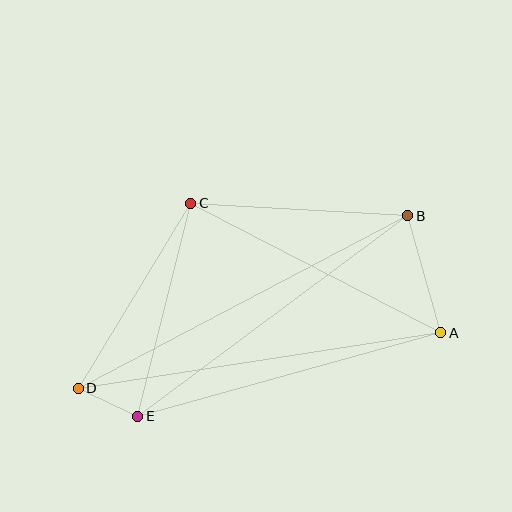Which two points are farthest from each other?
Points B and D are farthest from each other.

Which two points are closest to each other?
Points D and E are closest to each other.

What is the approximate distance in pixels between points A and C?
The distance between A and C is approximately 282 pixels.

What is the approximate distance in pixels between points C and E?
The distance between C and E is approximately 220 pixels.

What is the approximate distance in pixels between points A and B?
The distance between A and B is approximately 122 pixels.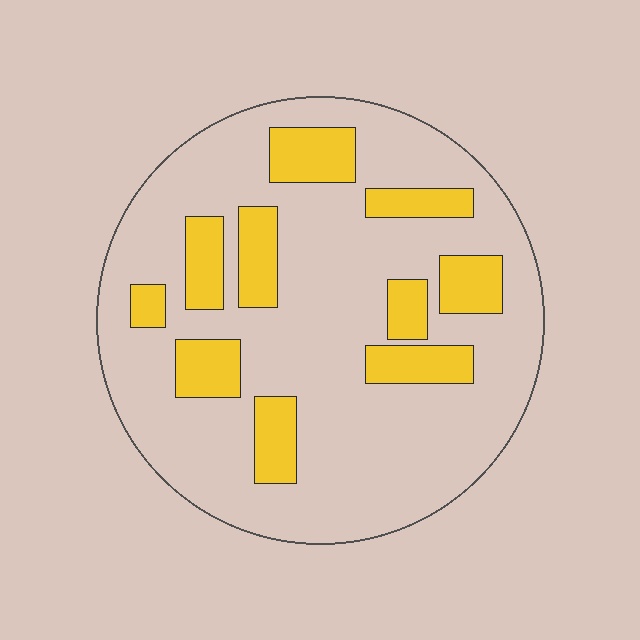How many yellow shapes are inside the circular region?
10.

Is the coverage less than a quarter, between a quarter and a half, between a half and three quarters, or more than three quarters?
Less than a quarter.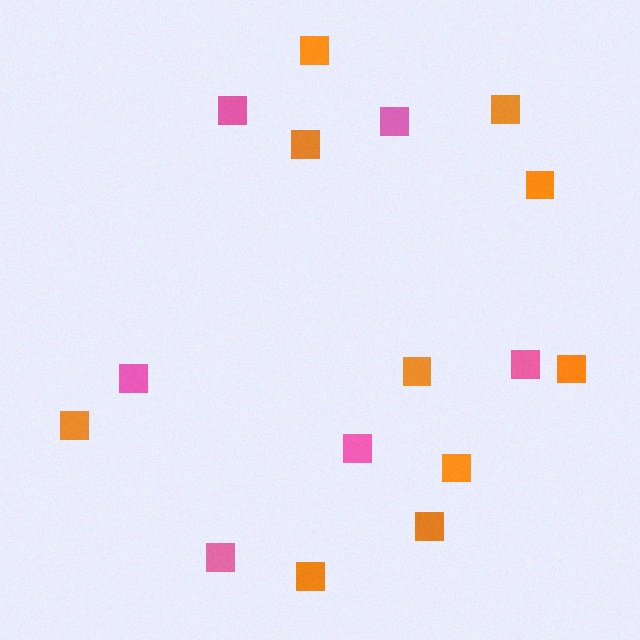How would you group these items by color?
There are 2 groups: one group of orange squares (10) and one group of pink squares (6).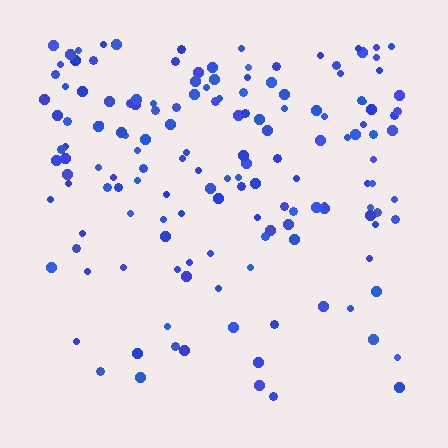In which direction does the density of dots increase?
From bottom to top, with the top side densest.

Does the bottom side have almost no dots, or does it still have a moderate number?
Still a moderate number, just noticeably fewer than the top.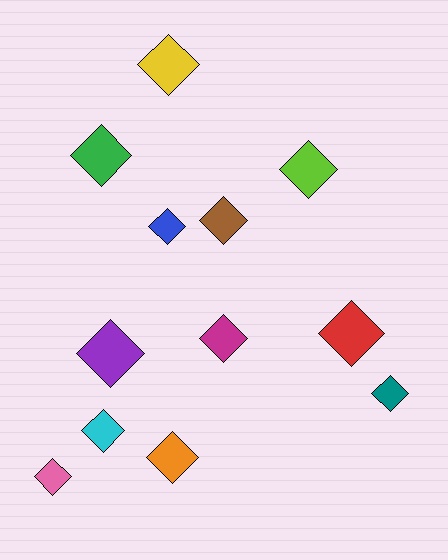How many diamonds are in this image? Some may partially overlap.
There are 12 diamonds.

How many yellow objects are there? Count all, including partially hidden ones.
There is 1 yellow object.